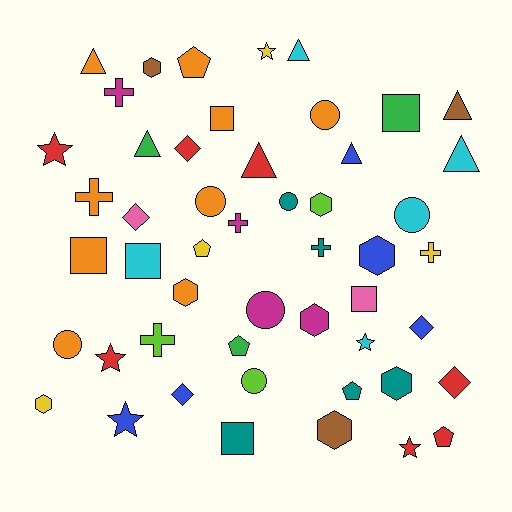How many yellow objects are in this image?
There are 4 yellow objects.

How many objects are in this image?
There are 50 objects.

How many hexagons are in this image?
There are 8 hexagons.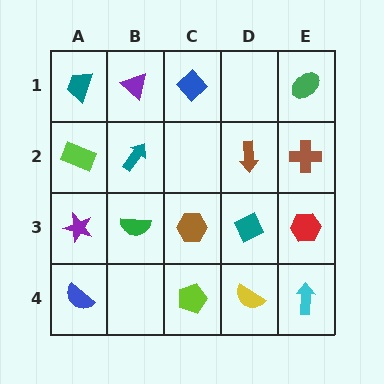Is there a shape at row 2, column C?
No, that cell is empty.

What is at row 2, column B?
A teal arrow.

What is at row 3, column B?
A green semicircle.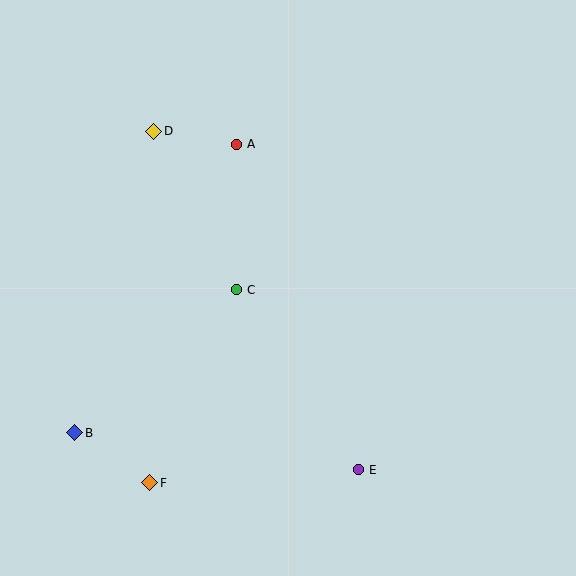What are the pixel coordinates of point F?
Point F is at (150, 483).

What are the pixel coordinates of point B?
Point B is at (75, 433).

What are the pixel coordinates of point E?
Point E is at (359, 470).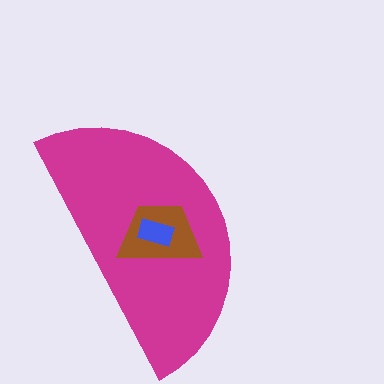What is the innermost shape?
The blue rectangle.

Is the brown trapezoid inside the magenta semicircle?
Yes.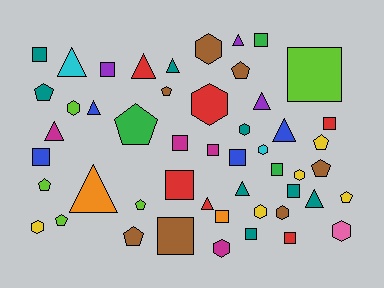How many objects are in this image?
There are 50 objects.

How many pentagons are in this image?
There are 11 pentagons.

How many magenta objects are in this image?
There are 4 magenta objects.